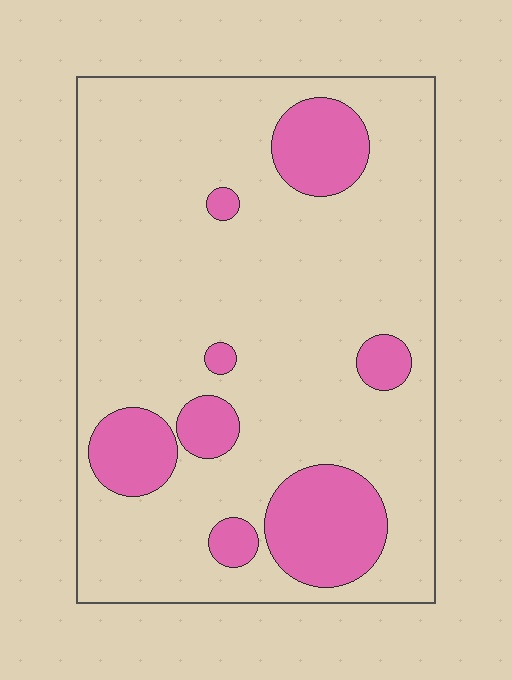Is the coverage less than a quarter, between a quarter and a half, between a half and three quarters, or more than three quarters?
Less than a quarter.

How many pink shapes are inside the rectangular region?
8.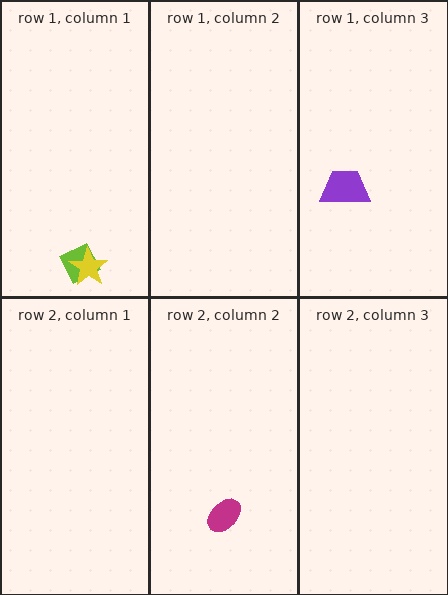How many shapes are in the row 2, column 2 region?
1.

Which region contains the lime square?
The row 1, column 1 region.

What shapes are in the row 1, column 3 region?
The purple trapezoid.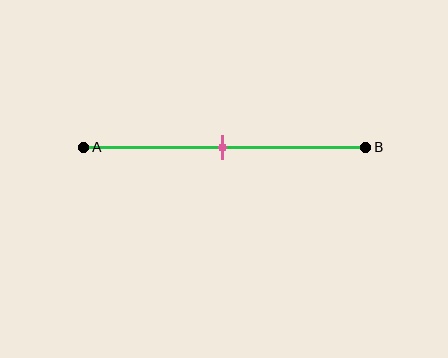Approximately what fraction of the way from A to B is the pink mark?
The pink mark is approximately 50% of the way from A to B.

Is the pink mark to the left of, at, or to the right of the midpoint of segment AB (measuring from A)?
The pink mark is approximately at the midpoint of segment AB.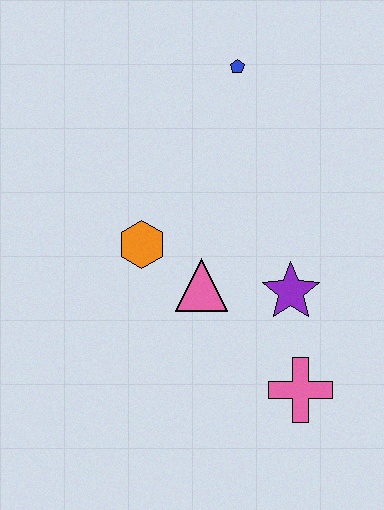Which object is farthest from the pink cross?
The blue pentagon is farthest from the pink cross.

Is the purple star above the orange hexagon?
No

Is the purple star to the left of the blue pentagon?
No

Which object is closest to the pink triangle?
The orange hexagon is closest to the pink triangle.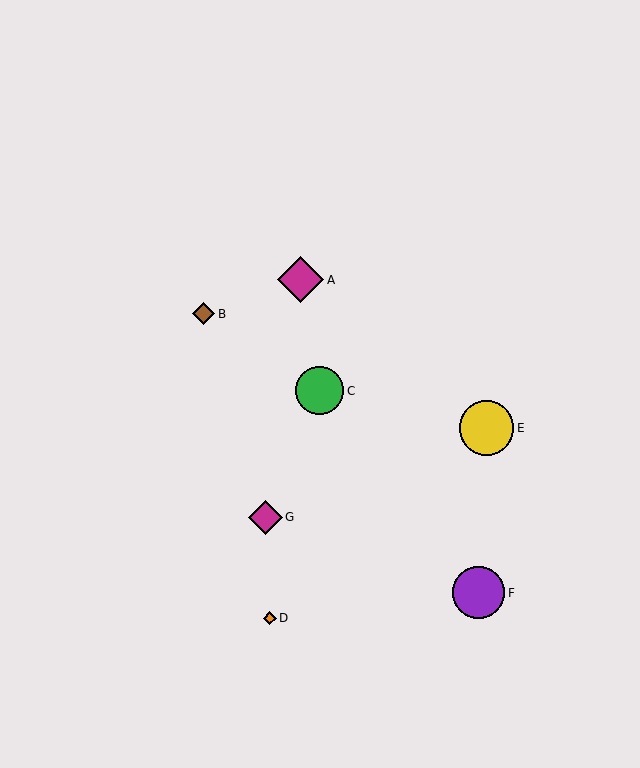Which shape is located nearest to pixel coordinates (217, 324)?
The brown diamond (labeled B) at (204, 314) is nearest to that location.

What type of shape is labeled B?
Shape B is a brown diamond.